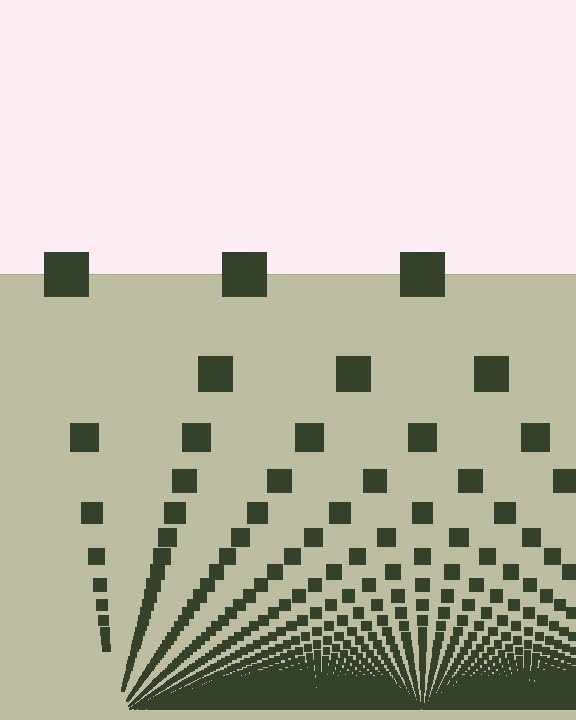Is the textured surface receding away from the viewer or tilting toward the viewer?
The surface appears to tilt toward the viewer. Texture elements get larger and sparser toward the top.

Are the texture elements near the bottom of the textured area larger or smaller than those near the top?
Smaller. The gradient is inverted — elements near the bottom are smaller and denser.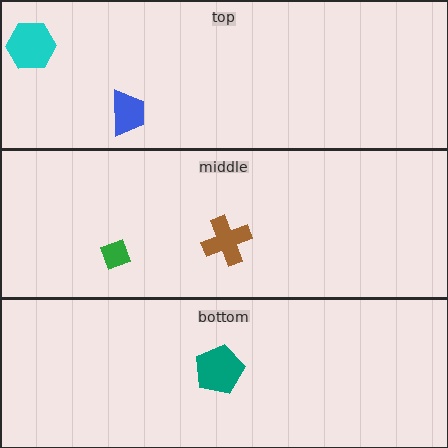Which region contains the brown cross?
The middle region.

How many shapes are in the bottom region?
1.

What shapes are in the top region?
The blue trapezoid, the cyan hexagon.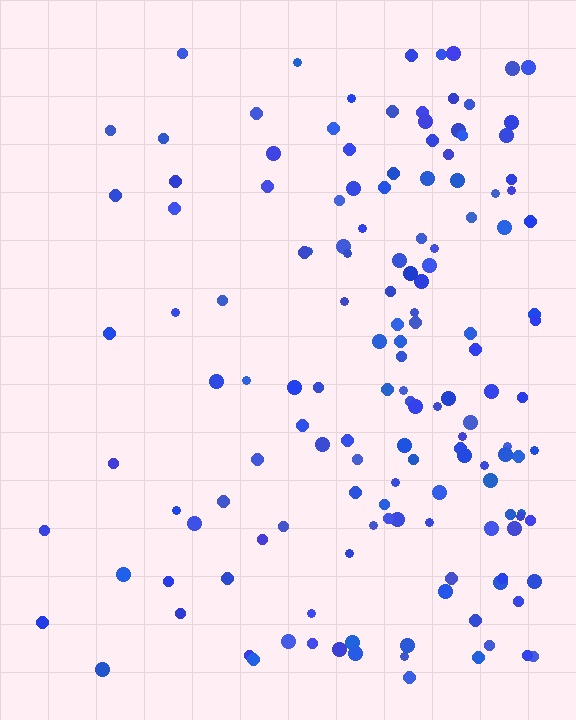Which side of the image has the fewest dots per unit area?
The left.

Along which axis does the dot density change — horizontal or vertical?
Horizontal.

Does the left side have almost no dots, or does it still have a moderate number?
Still a moderate number, just noticeably fewer than the right.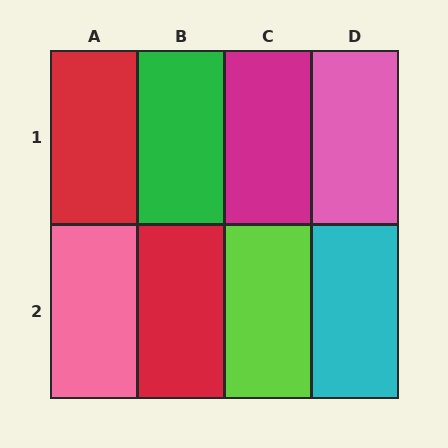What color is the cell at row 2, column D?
Cyan.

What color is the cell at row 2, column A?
Pink.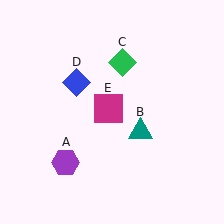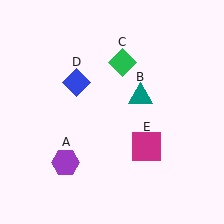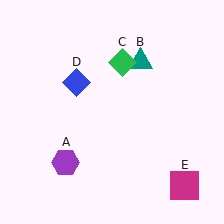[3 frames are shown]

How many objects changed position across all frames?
2 objects changed position: teal triangle (object B), magenta square (object E).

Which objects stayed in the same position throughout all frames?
Purple hexagon (object A) and green diamond (object C) and blue diamond (object D) remained stationary.